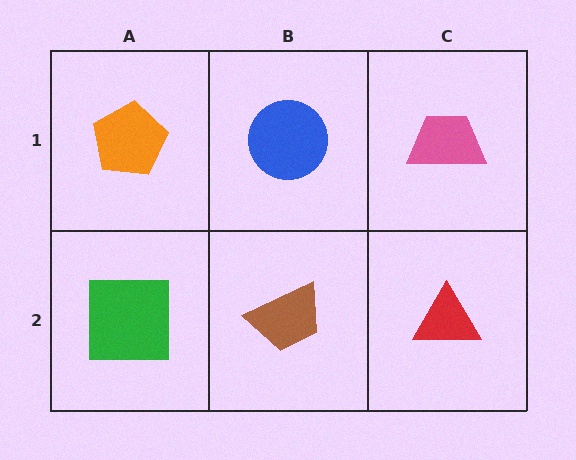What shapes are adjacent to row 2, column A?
An orange pentagon (row 1, column A), a brown trapezoid (row 2, column B).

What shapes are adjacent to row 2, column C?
A pink trapezoid (row 1, column C), a brown trapezoid (row 2, column B).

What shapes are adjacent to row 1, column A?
A green square (row 2, column A), a blue circle (row 1, column B).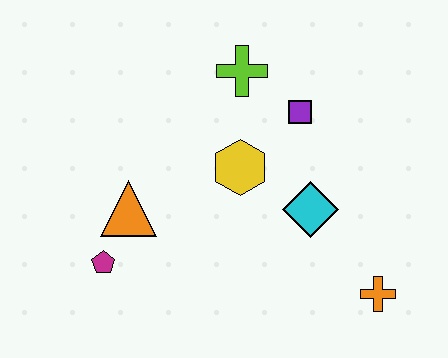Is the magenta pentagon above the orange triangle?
No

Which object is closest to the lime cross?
The purple square is closest to the lime cross.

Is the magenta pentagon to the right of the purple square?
No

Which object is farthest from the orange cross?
The magenta pentagon is farthest from the orange cross.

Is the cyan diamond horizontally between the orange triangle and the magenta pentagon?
No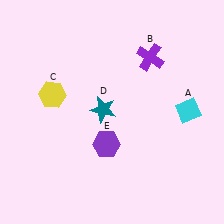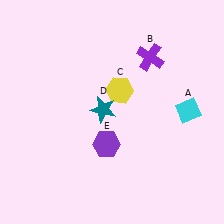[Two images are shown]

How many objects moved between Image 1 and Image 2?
1 object moved between the two images.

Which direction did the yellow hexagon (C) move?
The yellow hexagon (C) moved right.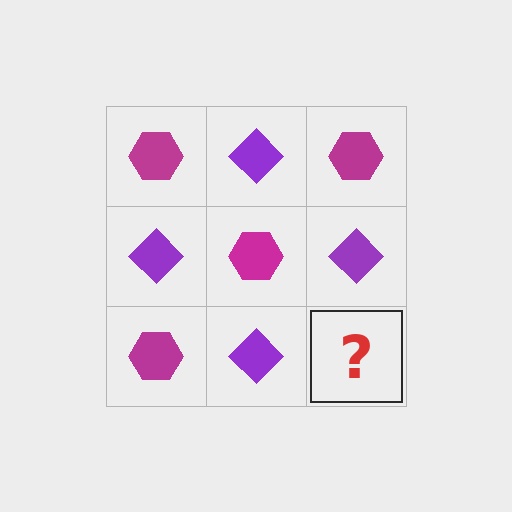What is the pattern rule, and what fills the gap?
The rule is that it alternates magenta hexagon and purple diamond in a checkerboard pattern. The gap should be filled with a magenta hexagon.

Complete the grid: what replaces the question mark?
The question mark should be replaced with a magenta hexagon.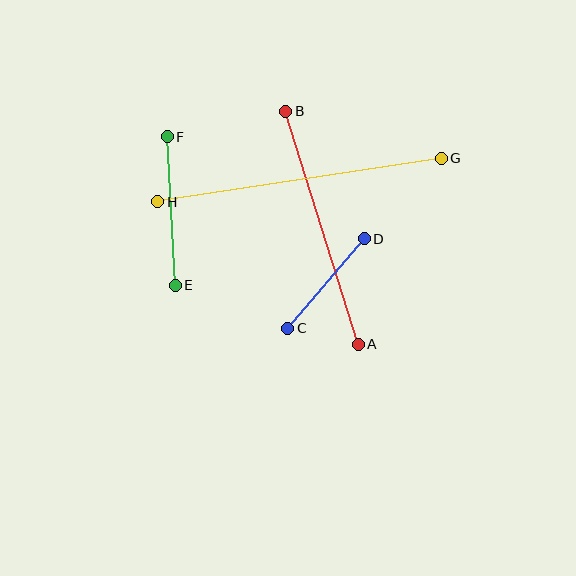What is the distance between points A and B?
The distance is approximately 244 pixels.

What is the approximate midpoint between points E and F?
The midpoint is at approximately (171, 211) pixels.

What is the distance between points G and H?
The distance is approximately 287 pixels.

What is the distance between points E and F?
The distance is approximately 149 pixels.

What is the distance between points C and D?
The distance is approximately 117 pixels.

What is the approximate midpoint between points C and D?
The midpoint is at approximately (326, 284) pixels.